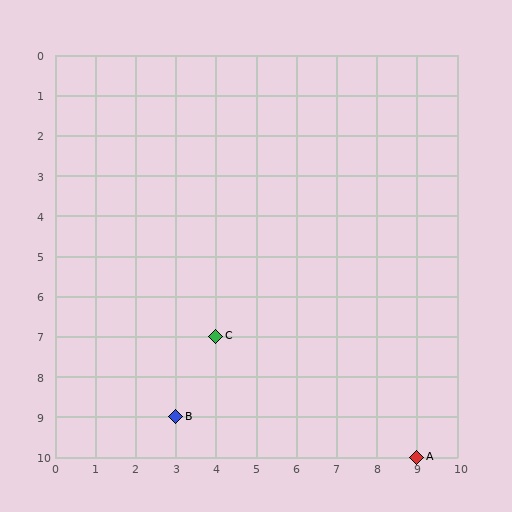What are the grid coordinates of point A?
Point A is at grid coordinates (9, 10).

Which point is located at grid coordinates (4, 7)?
Point C is at (4, 7).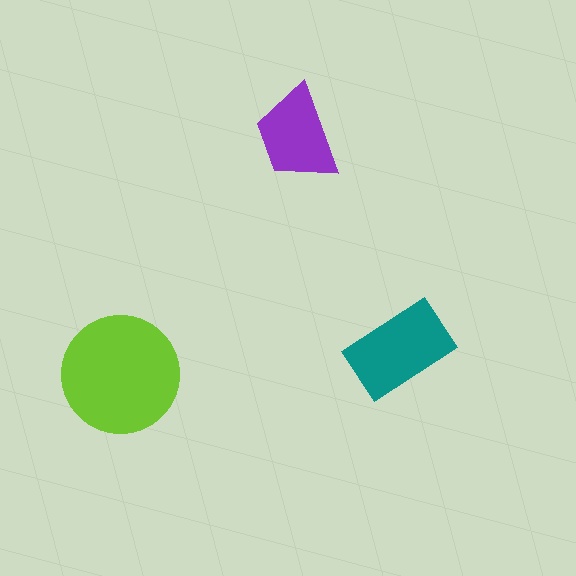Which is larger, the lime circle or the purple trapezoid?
The lime circle.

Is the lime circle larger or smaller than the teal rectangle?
Larger.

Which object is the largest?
The lime circle.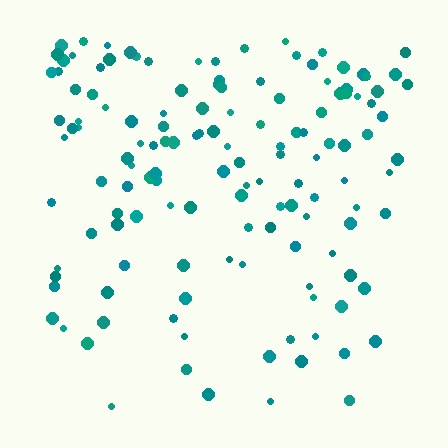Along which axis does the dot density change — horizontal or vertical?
Vertical.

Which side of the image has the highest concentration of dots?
The top.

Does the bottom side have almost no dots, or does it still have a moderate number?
Still a moderate number, just noticeably fewer than the top.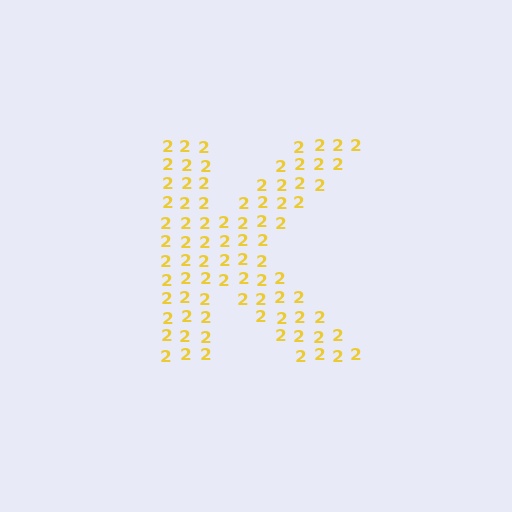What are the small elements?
The small elements are digit 2's.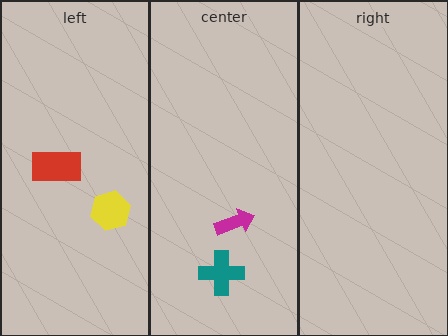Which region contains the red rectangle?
The left region.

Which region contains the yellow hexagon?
The left region.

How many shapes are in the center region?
2.